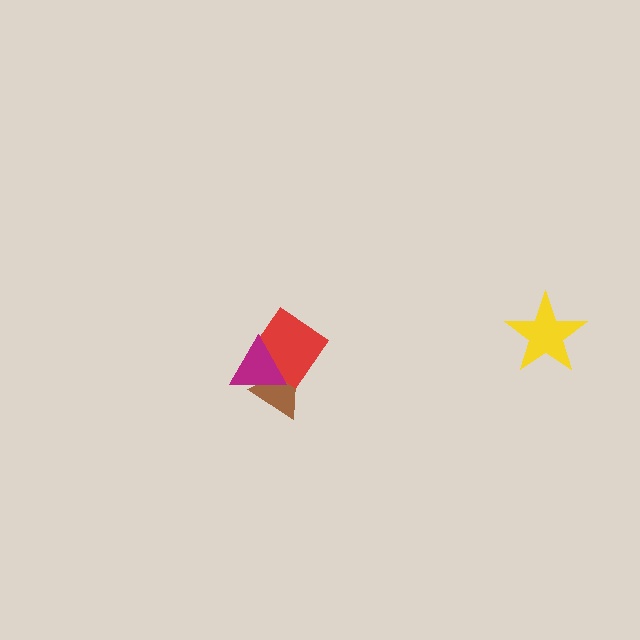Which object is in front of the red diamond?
The magenta triangle is in front of the red diamond.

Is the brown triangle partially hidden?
Yes, it is partially covered by another shape.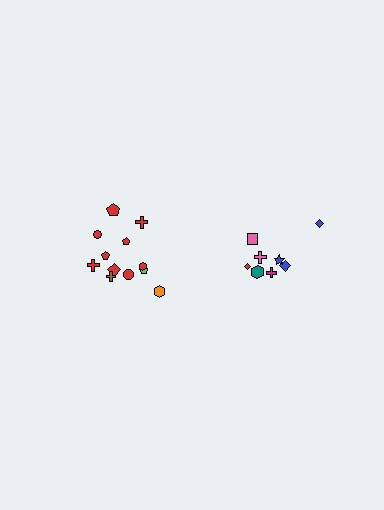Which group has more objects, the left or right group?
The left group.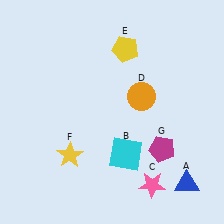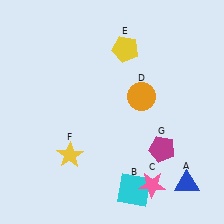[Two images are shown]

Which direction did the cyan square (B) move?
The cyan square (B) moved down.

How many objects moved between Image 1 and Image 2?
1 object moved between the two images.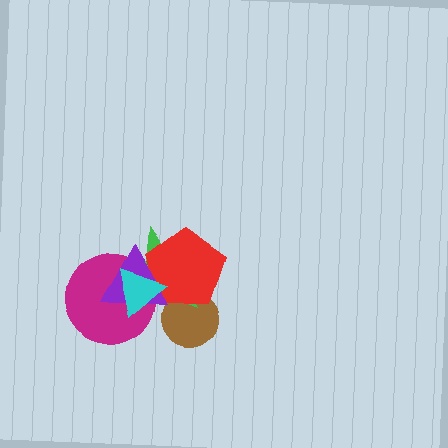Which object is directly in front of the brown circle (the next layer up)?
The green star is directly in front of the brown circle.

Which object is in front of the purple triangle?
The cyan triangle is in front of the purple triangle.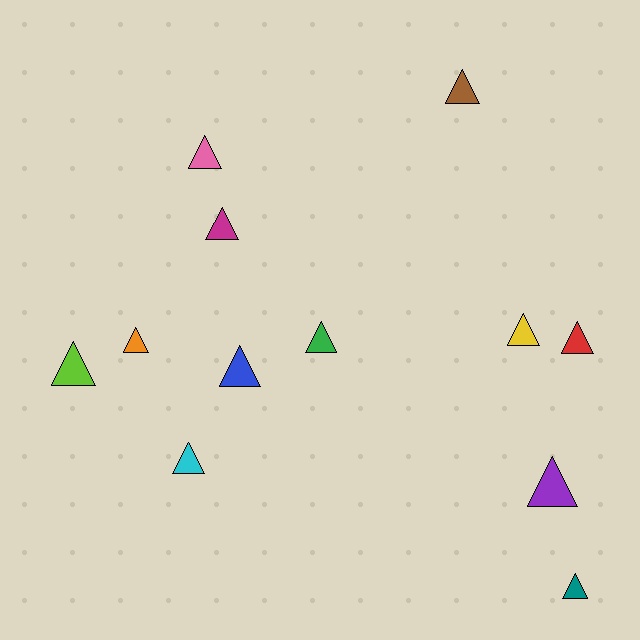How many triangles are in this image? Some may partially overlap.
There are 12 triangles.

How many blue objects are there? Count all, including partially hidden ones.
There is 1 blue object.